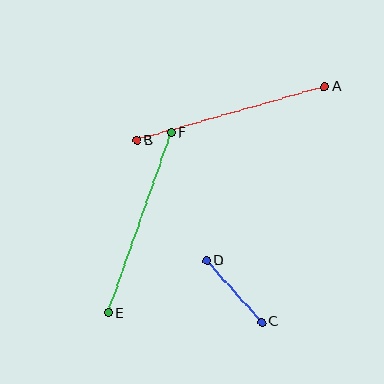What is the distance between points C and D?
The distance is approximately 82 pixels.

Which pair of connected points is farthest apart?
Points A and B are farthest apart.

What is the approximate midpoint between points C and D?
The midpoint is at approximately (234, 291) pixels.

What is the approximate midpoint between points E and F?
The midpoint is at approximately (140, 223) pixels.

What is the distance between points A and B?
The distance is approximately 195 pixels.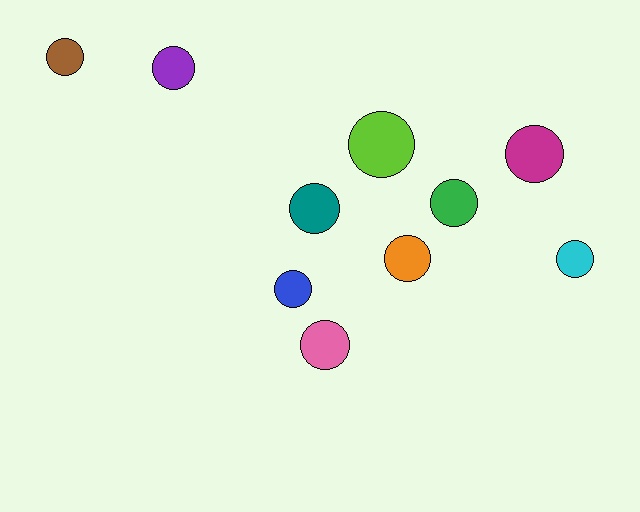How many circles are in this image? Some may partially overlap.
There are 10 circles.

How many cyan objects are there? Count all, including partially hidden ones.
There is 1 cyan object.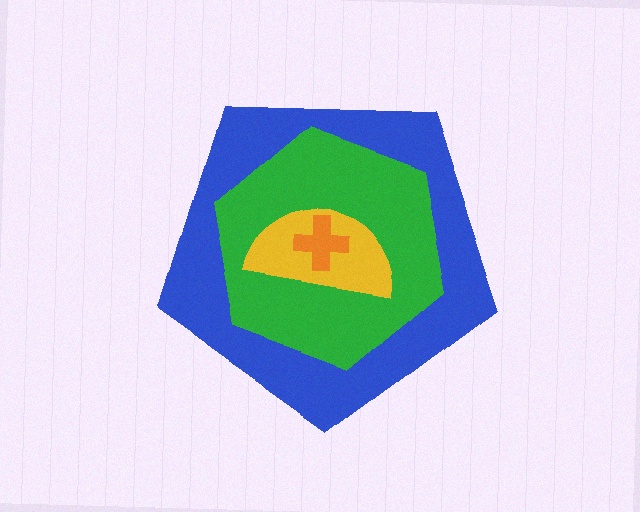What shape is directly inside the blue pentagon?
The green hexagon.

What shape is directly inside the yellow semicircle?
The orange cross.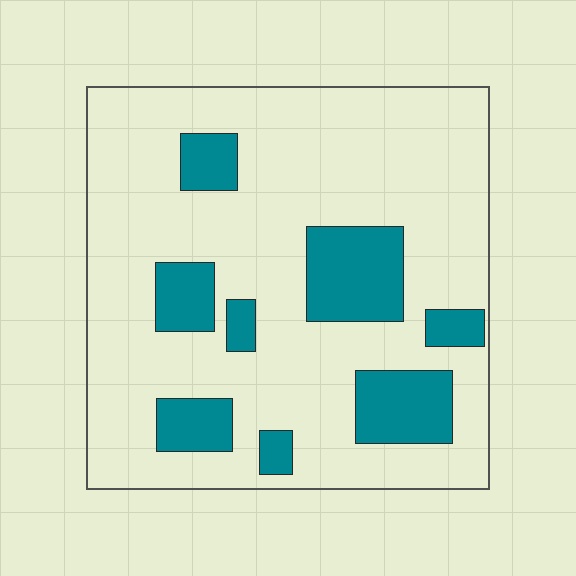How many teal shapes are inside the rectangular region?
8.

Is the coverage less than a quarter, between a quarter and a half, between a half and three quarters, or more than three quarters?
Less than a quarter.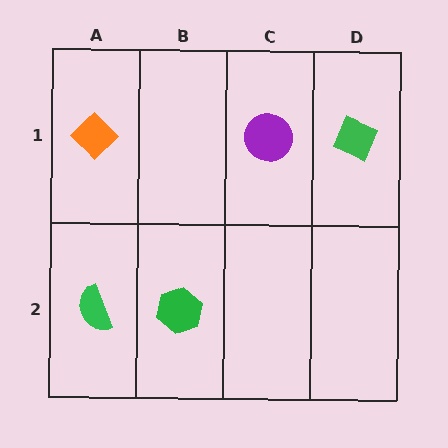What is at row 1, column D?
A green diamond.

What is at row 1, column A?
An orange diamond.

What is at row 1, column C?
A purple circle.